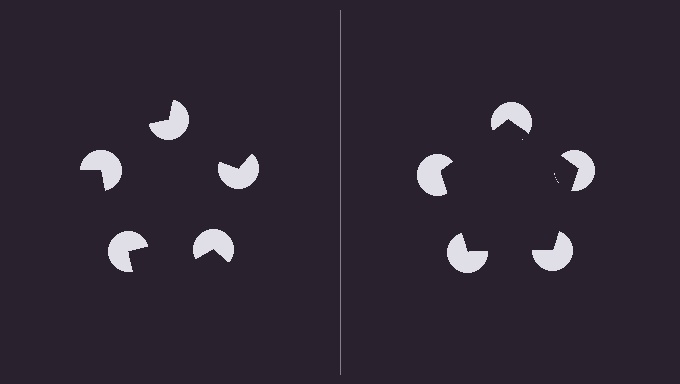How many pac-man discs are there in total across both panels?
10 — 5 on each side.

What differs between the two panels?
The pac-man discs are positioned identically on both sides; only the wedge orientations differ. On the right they align to a pentagon; on the left they are misaligned.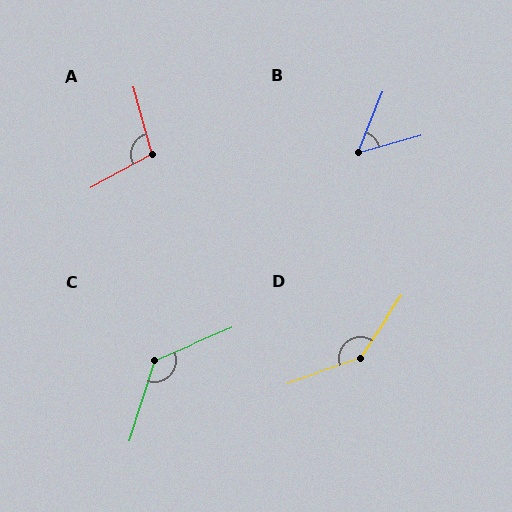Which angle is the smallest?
B, at approximately 52 degrees.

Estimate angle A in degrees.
Approximately 103 degrees.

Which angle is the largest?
D, at approximately 143 degrees.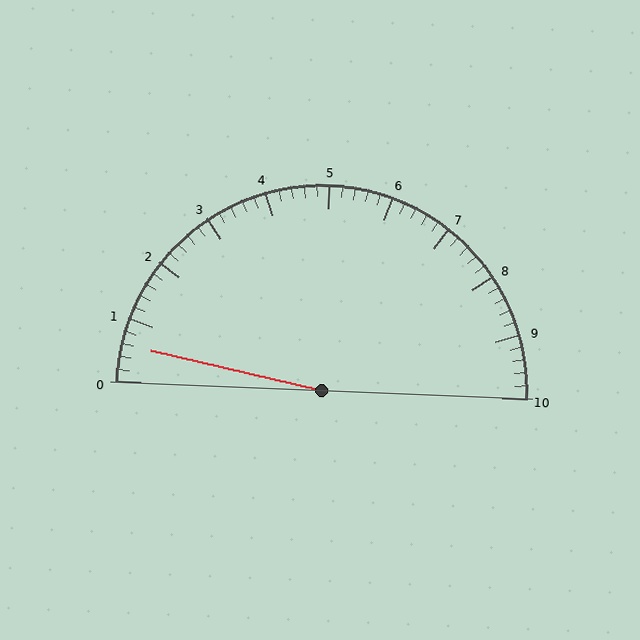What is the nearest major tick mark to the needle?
The nearest major tick mark is 1.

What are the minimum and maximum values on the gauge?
The gauge ranges from 0 to 10.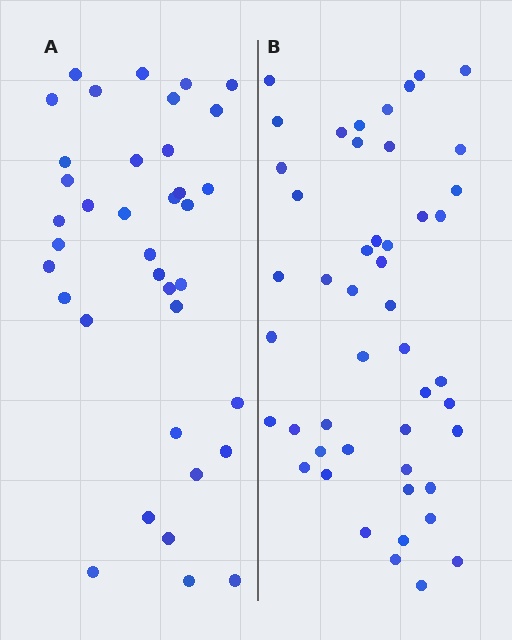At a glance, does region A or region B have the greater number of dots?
Region B (the right region) has more dots.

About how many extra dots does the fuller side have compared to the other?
Region B has roughly 12 or so more dots than region A.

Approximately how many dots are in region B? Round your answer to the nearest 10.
About 50 dots. (The exact count is 48, which rounds to 50.)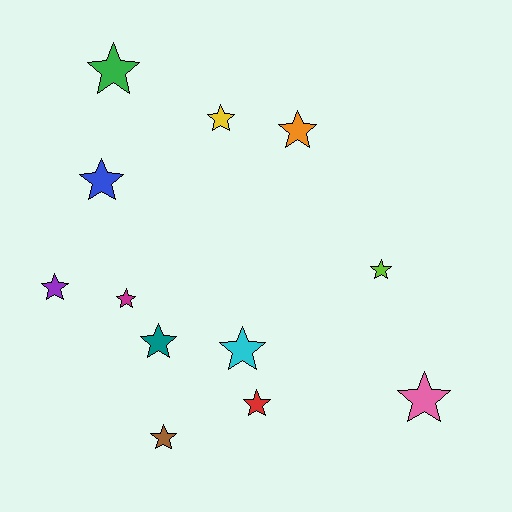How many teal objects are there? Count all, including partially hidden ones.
There is 1 teal object.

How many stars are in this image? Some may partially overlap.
There are 12 stars.